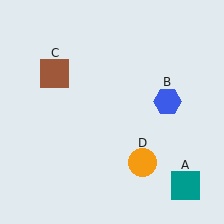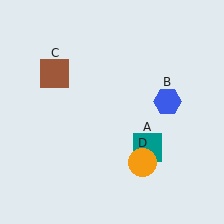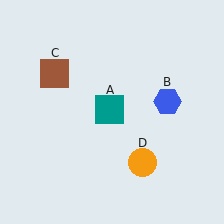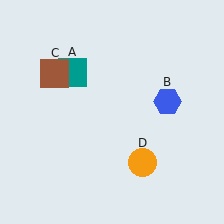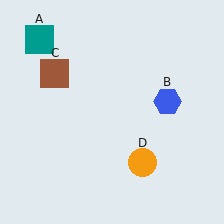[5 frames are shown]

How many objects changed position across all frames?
1 object changed position: teal square (object A).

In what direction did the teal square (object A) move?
The teal square (object A) moved up and to the left.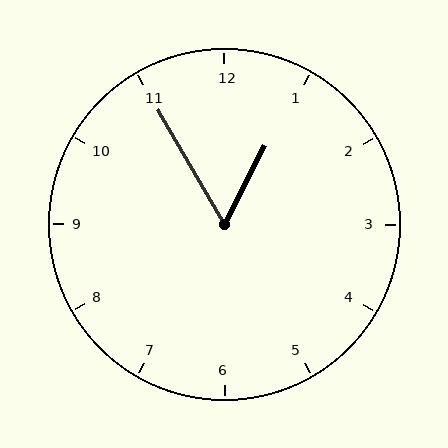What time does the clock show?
12:55.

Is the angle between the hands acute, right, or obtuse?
It is acute.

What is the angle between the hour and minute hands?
Approximately 58 degrees.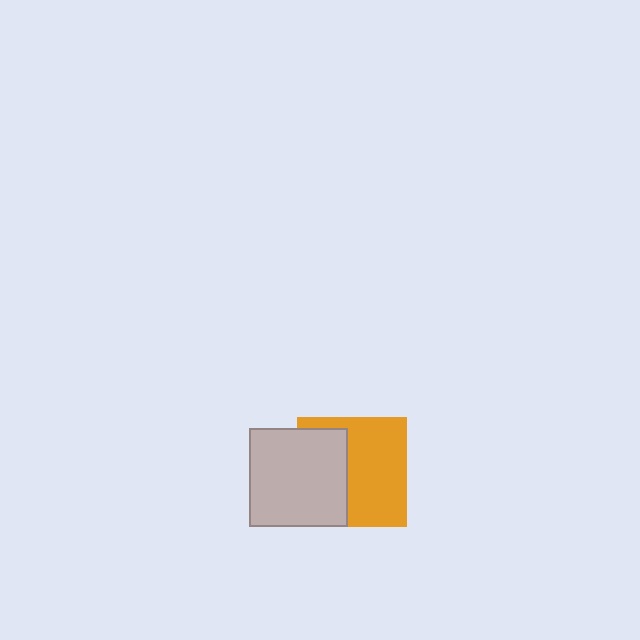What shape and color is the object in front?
The object in front is a light gray square.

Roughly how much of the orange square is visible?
About half of it is visible (roughly 59%).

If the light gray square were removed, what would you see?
You would see the complete orange square.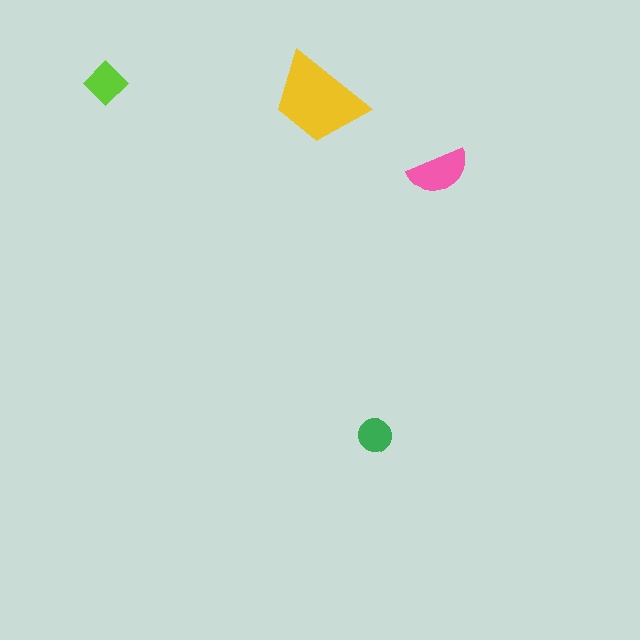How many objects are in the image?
There are 4 objects in the image.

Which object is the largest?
The yellow trapezoid.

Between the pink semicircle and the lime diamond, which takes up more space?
The pink semicircle.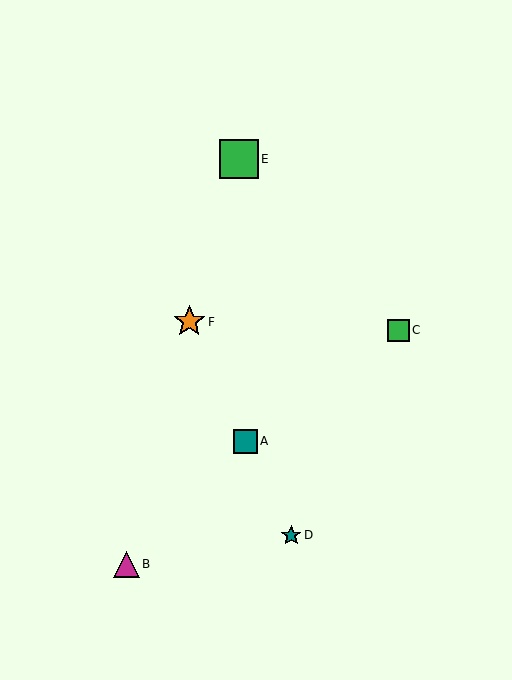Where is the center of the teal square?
The center of the teal square is at (245, 441).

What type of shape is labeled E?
Shape E is a green square.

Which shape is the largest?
The green square (labeled E) is the largest.